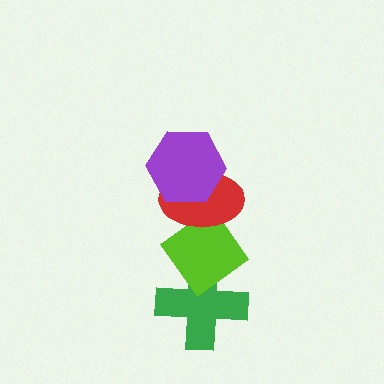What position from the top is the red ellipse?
The red ellipse is 2nd from the top.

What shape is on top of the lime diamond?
The red ellipse is on top of the lime diamond.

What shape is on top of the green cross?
The lime diamond is on top of the green cross.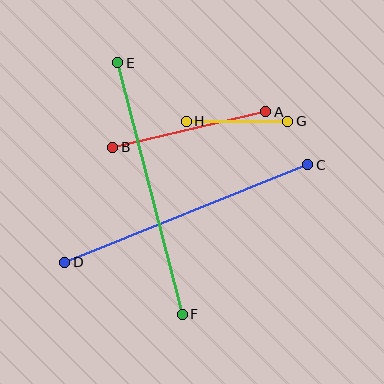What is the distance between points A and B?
The distance is approximately 157 pixels.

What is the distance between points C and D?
The distance is approximately 262 pixels.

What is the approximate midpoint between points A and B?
The midpoint is at approximately (189, 130) pixels.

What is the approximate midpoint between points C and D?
The midpoint is at approximately (186, 213) pixels.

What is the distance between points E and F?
The distance is approximately 260 pixels.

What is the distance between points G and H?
The distance is approximately 102 pixels.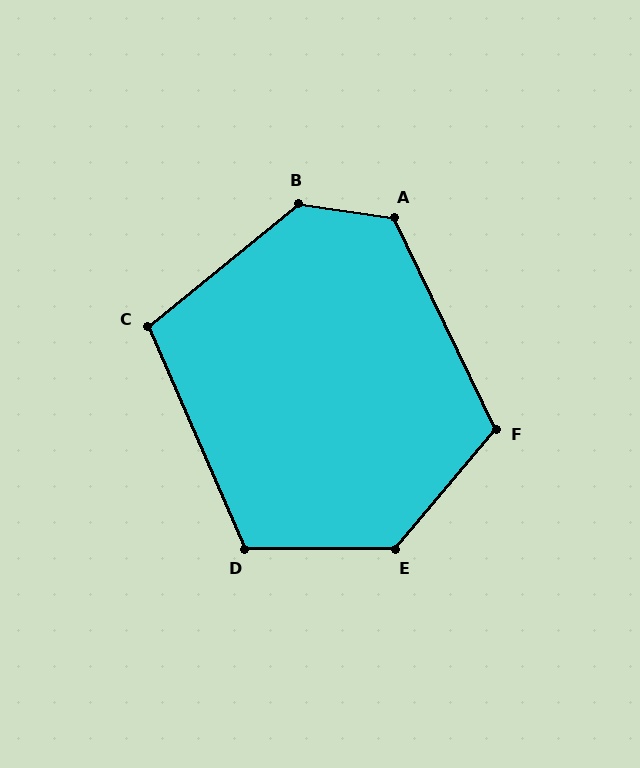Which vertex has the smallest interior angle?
C, at approximately 106 degrees.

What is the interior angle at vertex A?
Approximately 124 degrees (obtuse).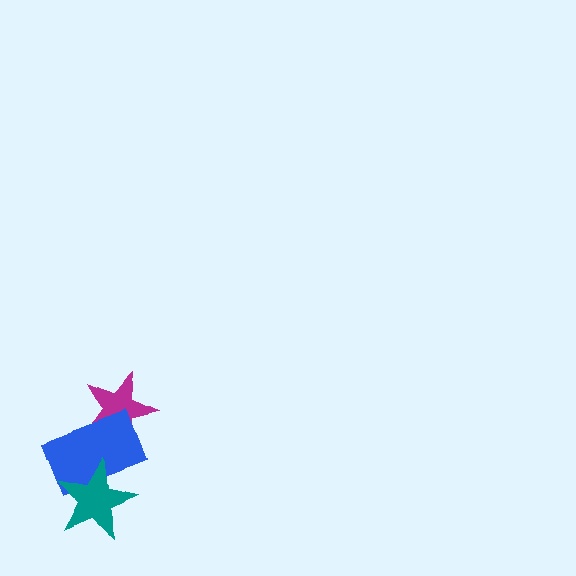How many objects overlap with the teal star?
1 object overlaps with the teal star.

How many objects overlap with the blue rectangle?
2 objects overlap with the blue rectangle.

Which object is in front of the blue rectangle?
The teal star is in front of the blue rectangle.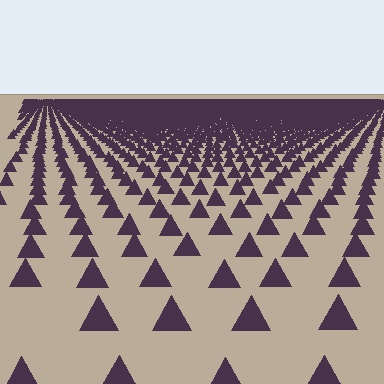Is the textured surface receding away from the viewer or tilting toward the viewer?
The surface is receding away from the viewer. Texture elements get smaller and denser toward the top.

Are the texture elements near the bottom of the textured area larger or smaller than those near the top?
Larger. Near the bottom, elements are closer to the viewer and appear at a bigger on-screen size.